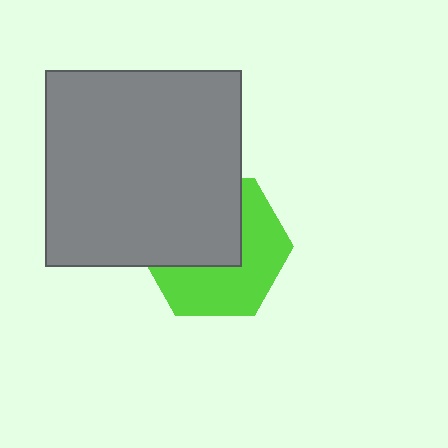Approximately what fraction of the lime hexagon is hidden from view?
Roughly 49% of the lime hexagon is hidden behind the gray square.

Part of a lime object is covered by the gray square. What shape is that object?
It is a hexagon.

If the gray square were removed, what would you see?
You would see the complete lime hexagon.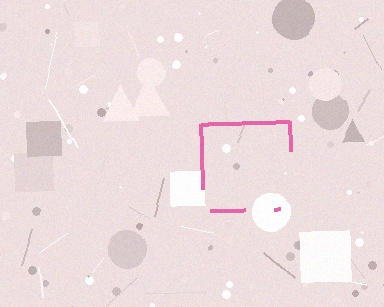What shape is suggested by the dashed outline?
The dashed outline suggests a square.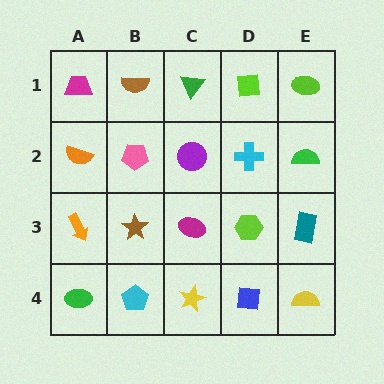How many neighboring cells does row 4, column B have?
3.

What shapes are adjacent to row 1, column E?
A green semicircle (row 2, column E), a lime square (row 1, column D).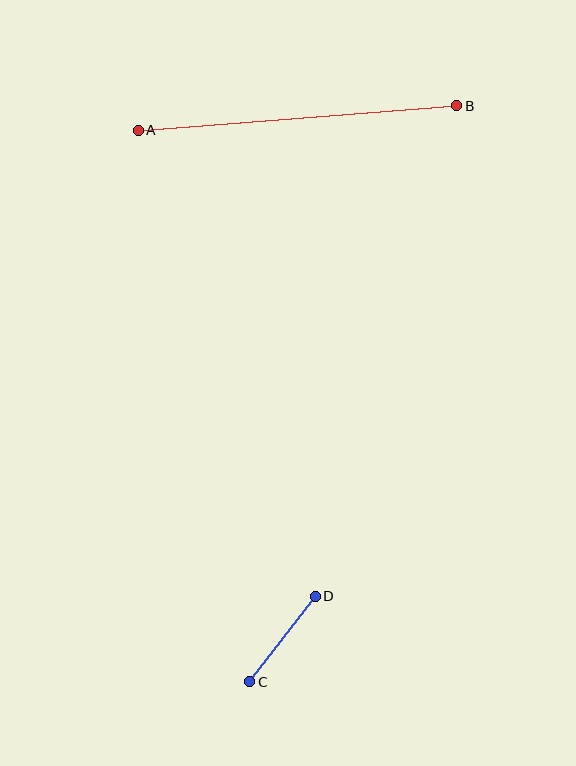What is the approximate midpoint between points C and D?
The midpoint is at approximately (283, 639) pixels.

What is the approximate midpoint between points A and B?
The midpoint is at approximately (297, 118) pixels.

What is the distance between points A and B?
The distance is approximately 319 pixels.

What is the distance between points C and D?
The distance is approximately 108 pixels.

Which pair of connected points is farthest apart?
Points A and B are farthest apart.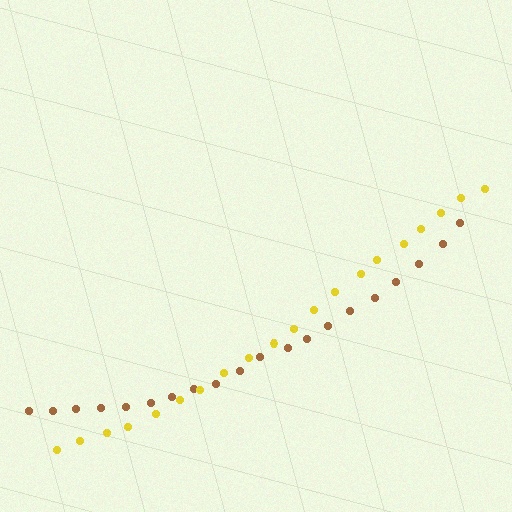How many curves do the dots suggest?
There are 2 distinct paths.